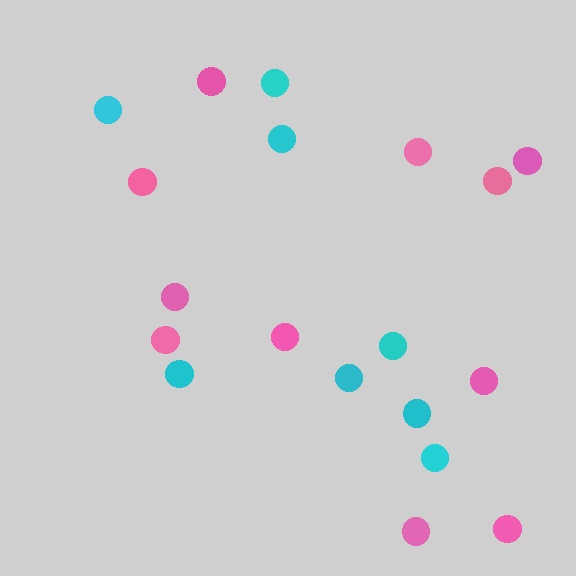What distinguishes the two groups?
There are 2 groups: one group of cyan circles (8) and one group of pink circles (11).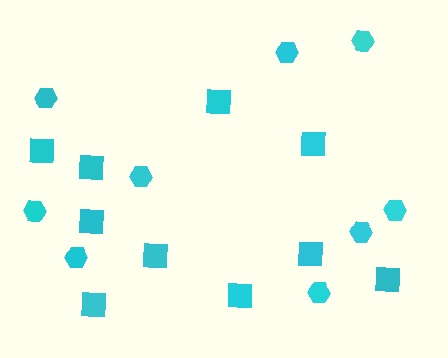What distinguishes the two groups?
There are 2 groups: one group of squares (10) and one group of hexagons (9).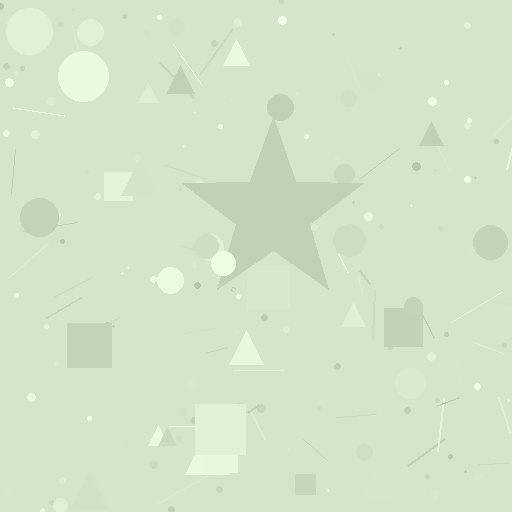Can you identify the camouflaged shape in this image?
The camouflaged shape is a star.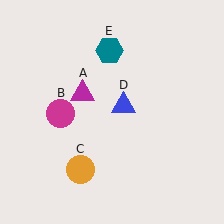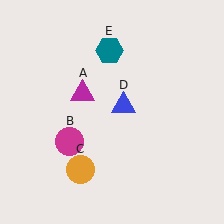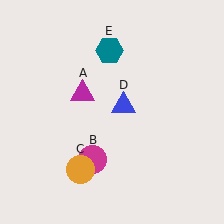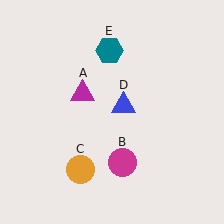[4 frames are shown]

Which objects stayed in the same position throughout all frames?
Magenta triangle (object A) and orange circle (object C) and blue triangle (object D) and teal hexagon (object E) remained stationary.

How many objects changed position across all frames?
1 object changed position: magenta circle (object B).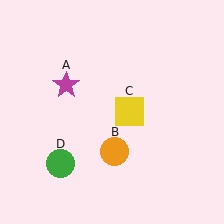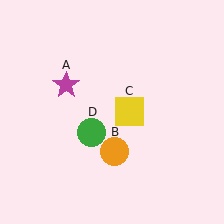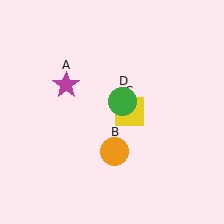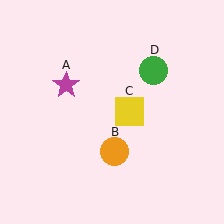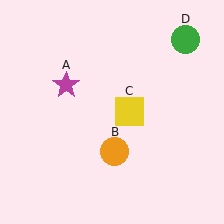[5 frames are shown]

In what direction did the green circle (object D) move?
The green circle (object D) moved up and to the right.